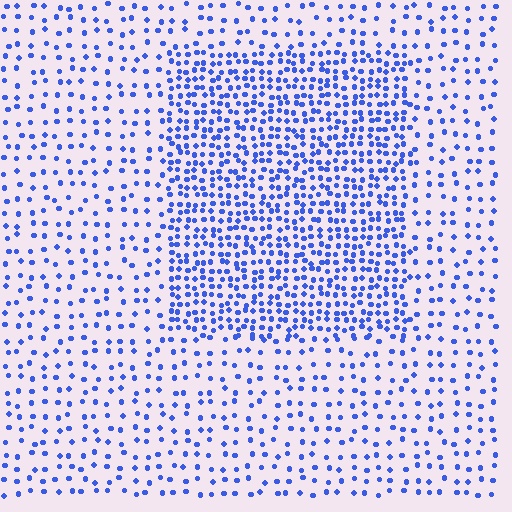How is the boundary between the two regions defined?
The boundary is defined by a change in element density (approximately 2.4x ratio). All elements are the same color, size, and shape.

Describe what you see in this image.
The image contains small blue elements arranged at two different densities. A rectangle-shaped region is visible where the elements are more densely packed than the surrounding area.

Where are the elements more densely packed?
The elements are more densely packed inside the rectangle boundary.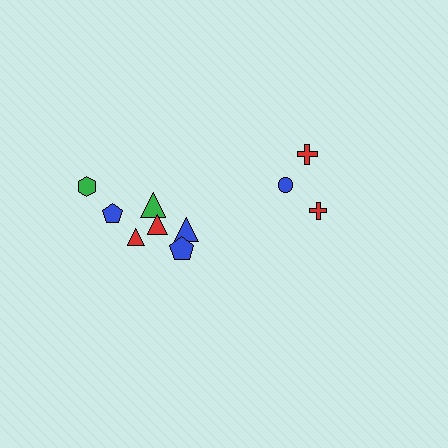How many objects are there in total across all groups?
There are 10 objects.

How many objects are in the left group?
There are 7 objects.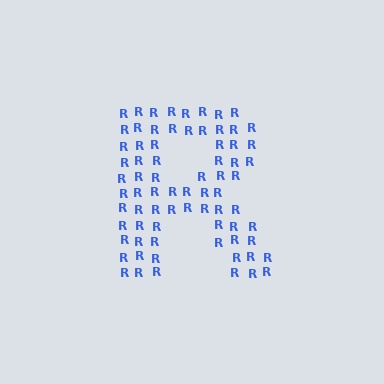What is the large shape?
The large shape is the letter R.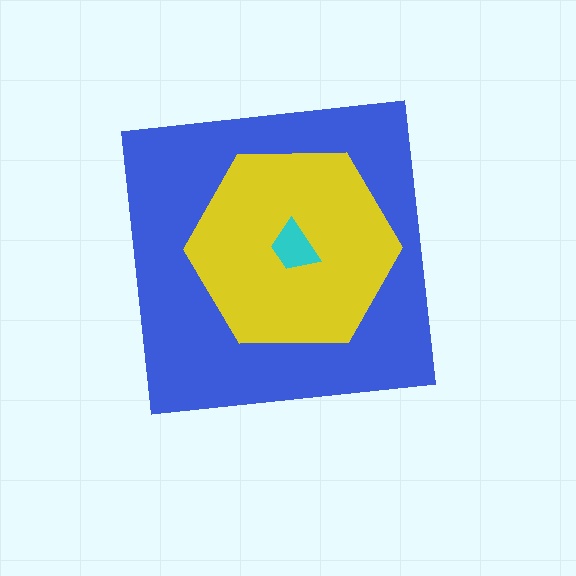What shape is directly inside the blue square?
The yellow hexagon.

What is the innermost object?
The cyan trapezoid.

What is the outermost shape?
The blue square.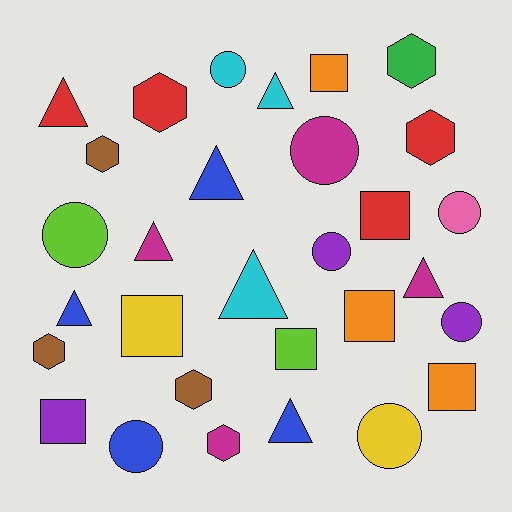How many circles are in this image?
There are 8 circles.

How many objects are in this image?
There are 30 objects.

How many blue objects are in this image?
There are 4 blue objects.